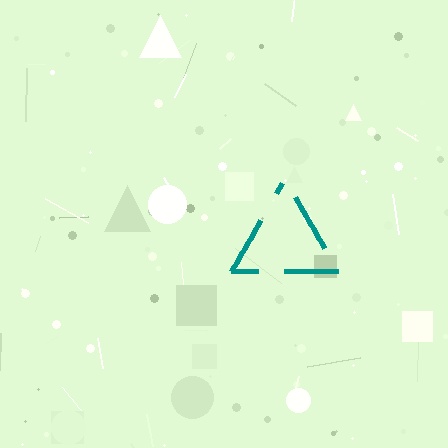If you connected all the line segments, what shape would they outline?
They would outline a triangle.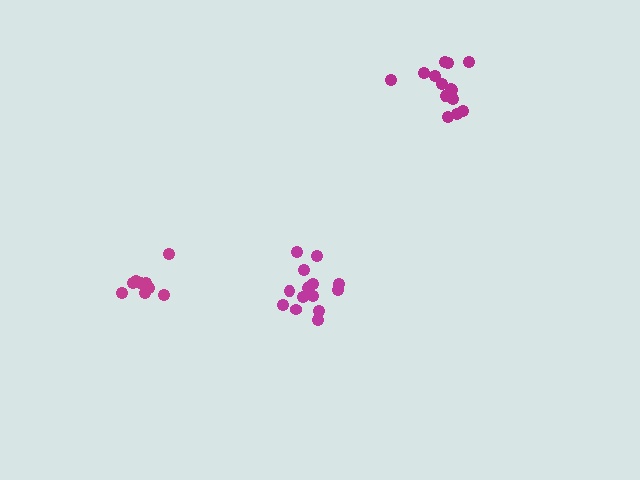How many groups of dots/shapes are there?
There are 3 groups.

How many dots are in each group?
Group 1: 9 dots, Group 2: 15 dots, Group 3: 14 dots (38 total).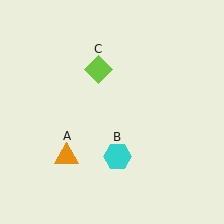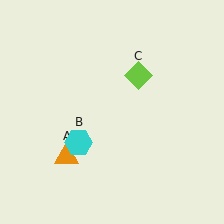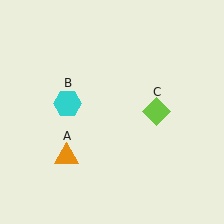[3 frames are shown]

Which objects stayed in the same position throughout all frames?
Orange triangle (object A) remained stationary.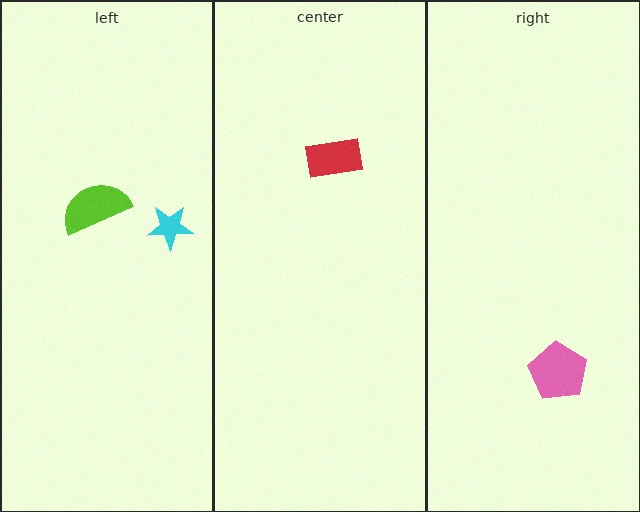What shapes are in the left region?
The cyan star, the lime semicircle.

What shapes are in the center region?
The red rectangle.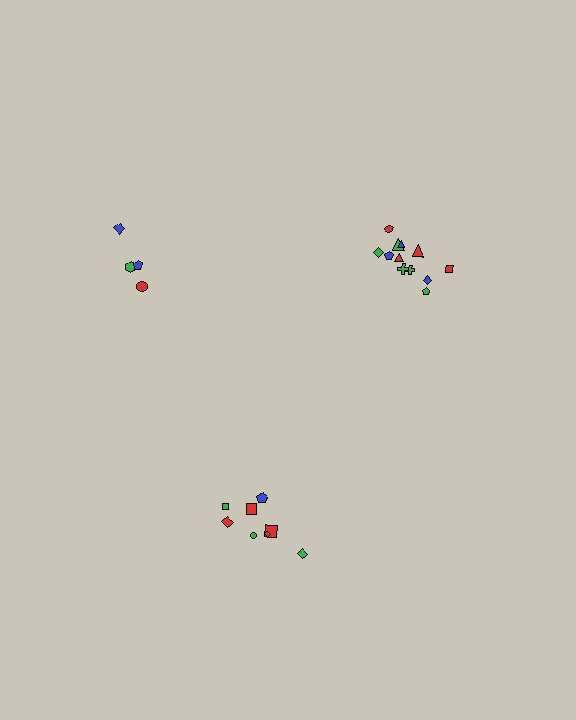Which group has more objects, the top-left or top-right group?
The top-right group.